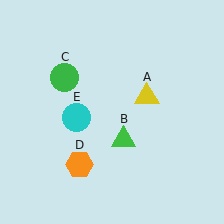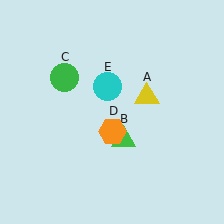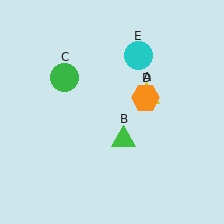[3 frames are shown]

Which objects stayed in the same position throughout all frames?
Yellow triangle (object A) and green triangle (object B) and green circle (object C) remained stationary.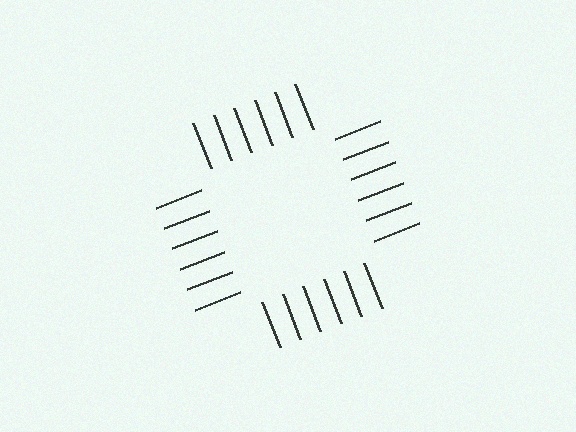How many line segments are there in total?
24 — 6 along each of the 4 edges.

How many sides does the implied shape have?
4 sides — the line-ends trace a square.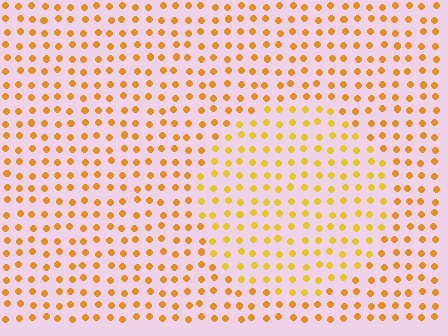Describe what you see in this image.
The image is filled with small orange elements in a uniform arrangement. A circle-shaped region is visible where the elements are tinted to a slightly different hue, forming a subtle color boundary.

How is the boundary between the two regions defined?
The boundary is defined purely by a slight shift in hue (about 18 degrees). Spacing, size, and orientation are identical on both sides.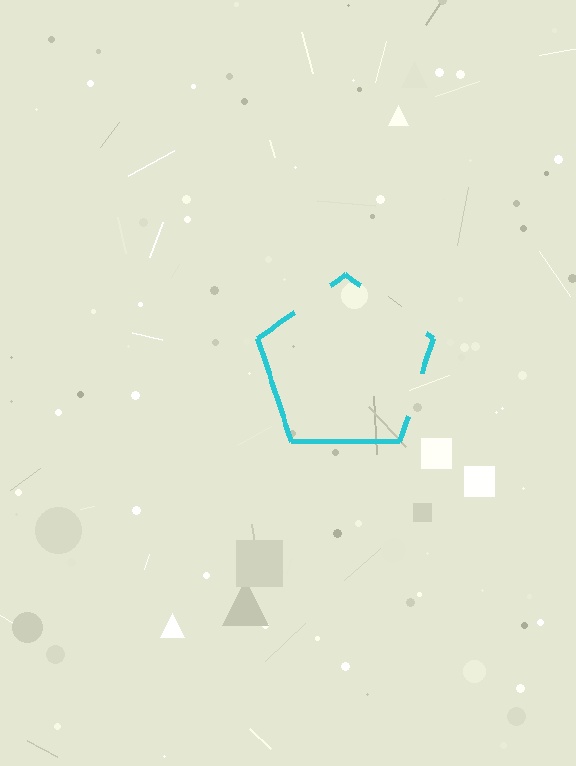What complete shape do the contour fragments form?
The contour fragments form a pentagon.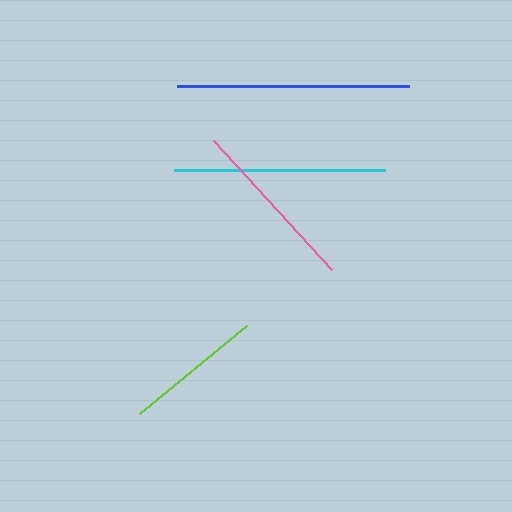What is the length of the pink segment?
The pink segment is approximately 175 pixels long.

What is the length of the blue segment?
The blue segment is approximately 232 pixels long.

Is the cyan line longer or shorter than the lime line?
The cyan line is longer than the lime line.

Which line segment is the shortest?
The lime line is the shortest at approximately 139 pixels.